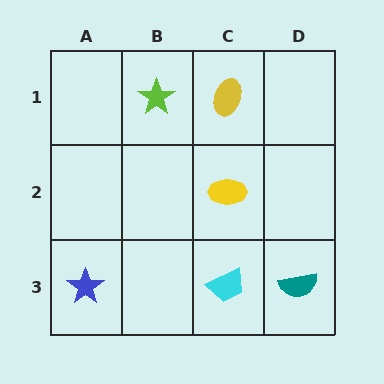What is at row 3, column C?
A cyan trapezoid.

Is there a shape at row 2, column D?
No, that cell is empty.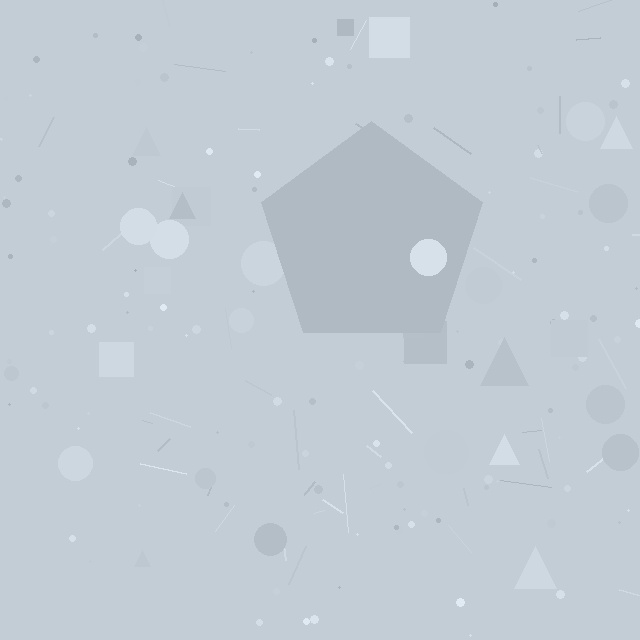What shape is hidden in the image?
A pentagon is hidden in the image.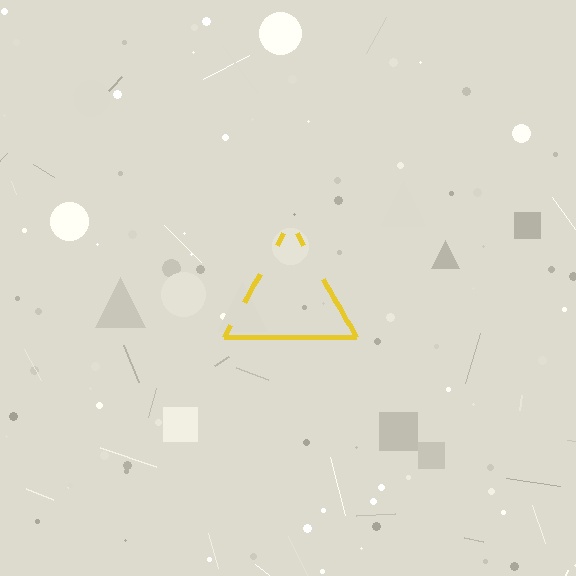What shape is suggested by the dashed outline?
The dashed outline suggests a triangle.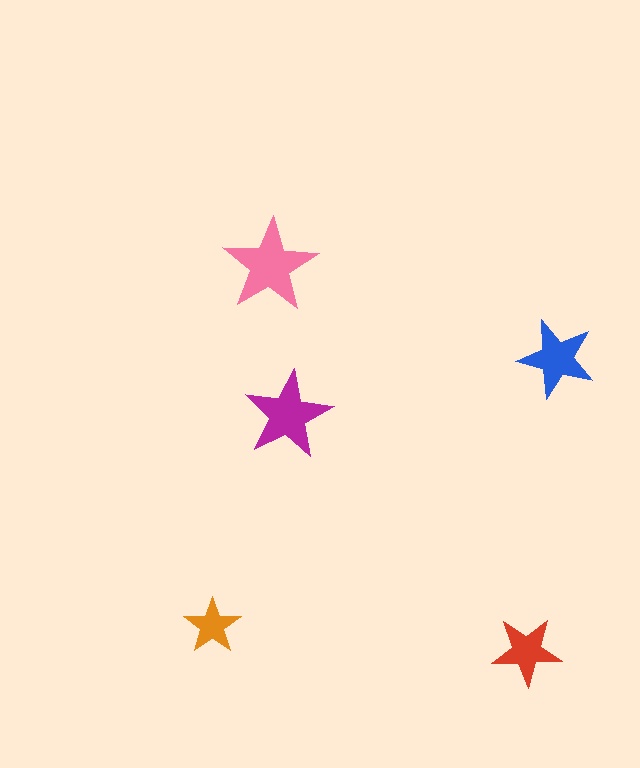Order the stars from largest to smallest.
the pink one, the magenta one, the blue one, the red one, the orange one.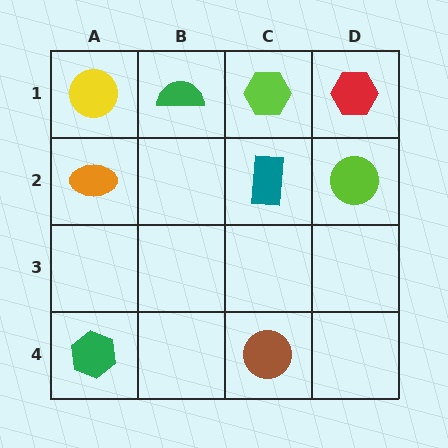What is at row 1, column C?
A lime hexagon.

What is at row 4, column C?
A brown circle.